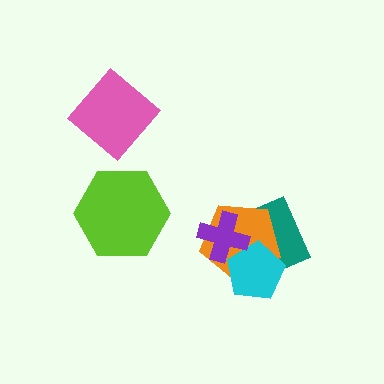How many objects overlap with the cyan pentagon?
3 objects overlap with the cyan pentagon.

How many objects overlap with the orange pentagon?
3 objects overlap with the orange pentagon.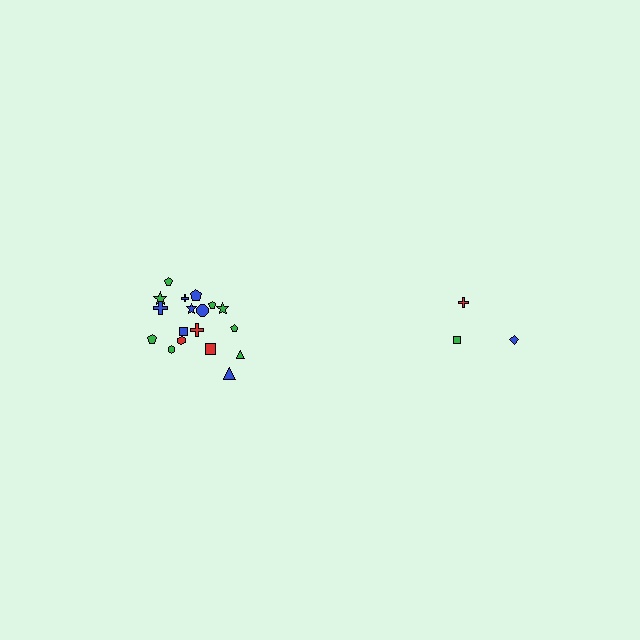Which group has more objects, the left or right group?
The left group.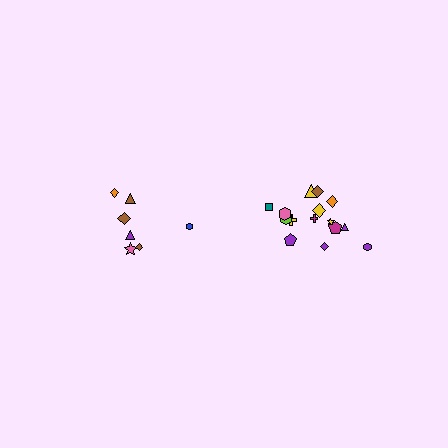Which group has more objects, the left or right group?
The right group.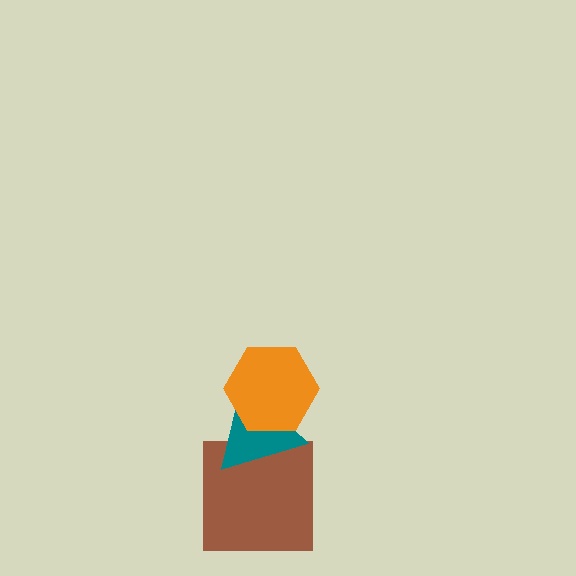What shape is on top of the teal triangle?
The orange hexagon is on top of the teal triangle.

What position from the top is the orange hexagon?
The orange hexagon is 1st from the top.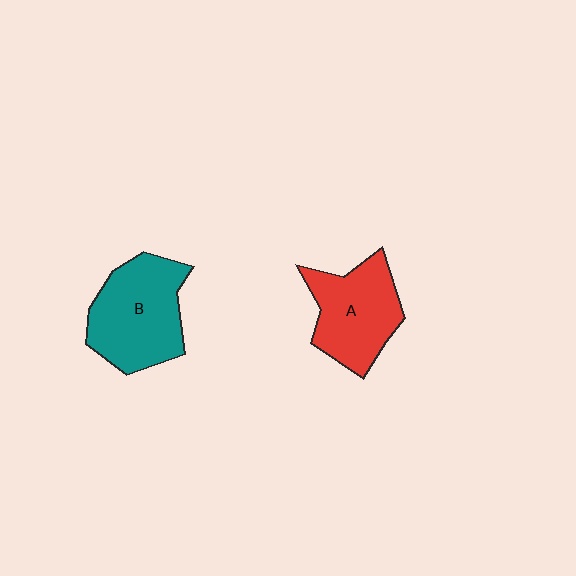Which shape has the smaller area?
Shape A (red).